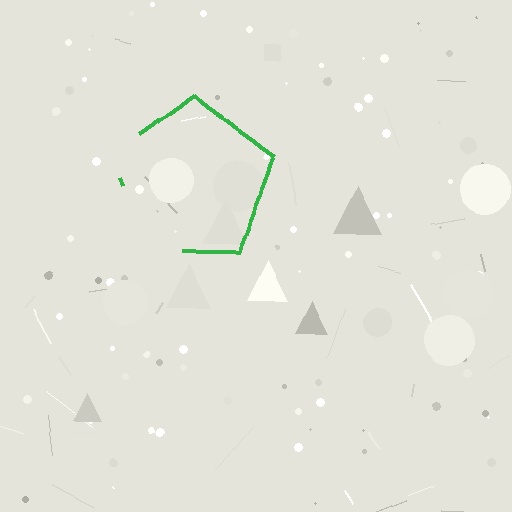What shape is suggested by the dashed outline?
The dashed outline suggests a pentagon.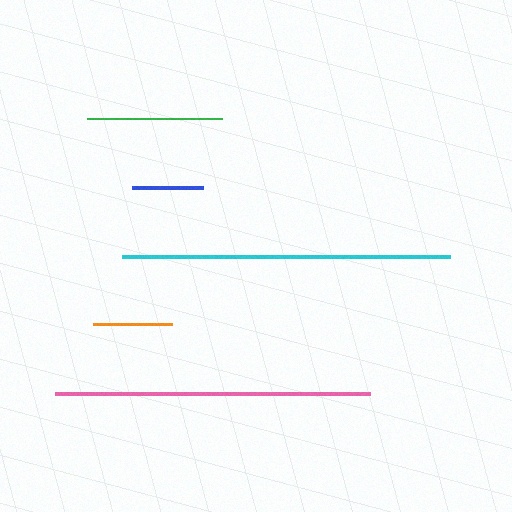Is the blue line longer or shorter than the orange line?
The orange line is longer than the blue line.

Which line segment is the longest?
The cyan line is the longest at approximately 327 pixels.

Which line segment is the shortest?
The blue line is the shortest at approximately 71 pixels.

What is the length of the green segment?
The green segment is approximately 135 pixels long.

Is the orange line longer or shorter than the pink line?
The pink line is longer than the orange line.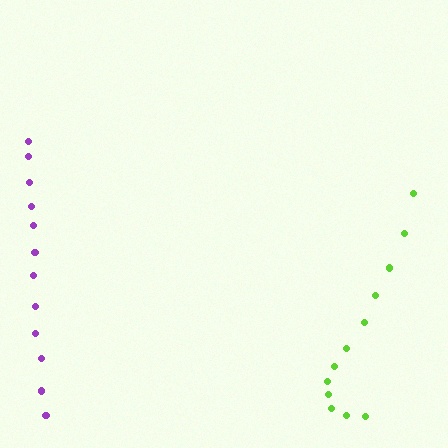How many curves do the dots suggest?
There are 2 distinct paths.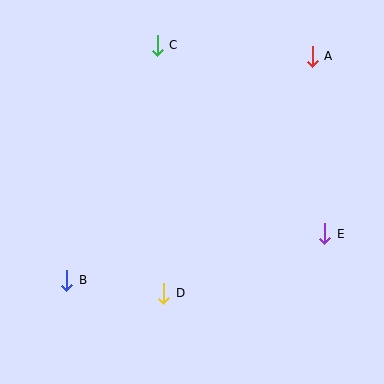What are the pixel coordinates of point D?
Point D is at (164, 293).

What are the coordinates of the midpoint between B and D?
The midpoint between B and D is at (115, 287).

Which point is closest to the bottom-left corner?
Point B is closest to the bottom-left corner.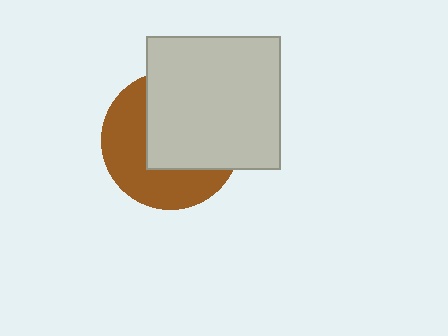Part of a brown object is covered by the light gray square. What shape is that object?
It is a circle.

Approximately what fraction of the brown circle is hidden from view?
Roughly 54% of the brown circle is hidden behind the light gray square.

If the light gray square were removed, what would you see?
You would see the complete brown circle.